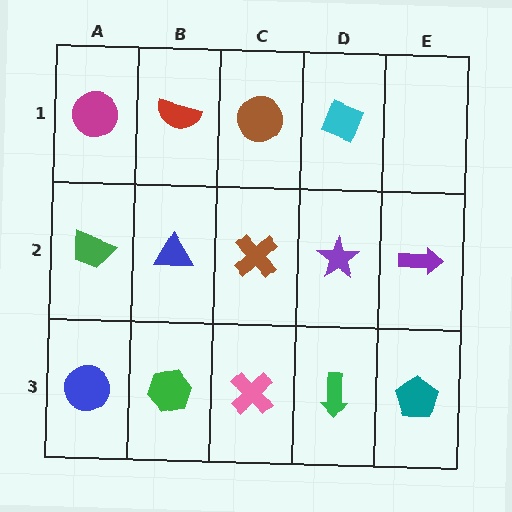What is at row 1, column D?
A cyan diamond.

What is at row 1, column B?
A red semicircle.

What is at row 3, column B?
A green hexagon.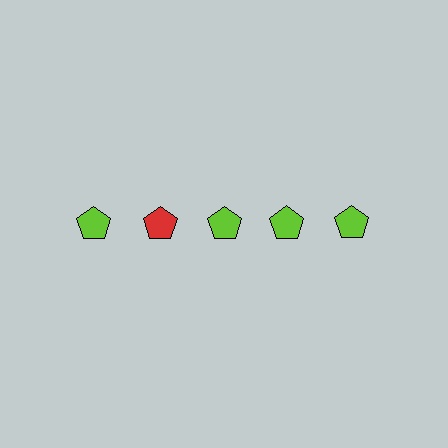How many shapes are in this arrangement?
There are 5 shapes arranged in a grid pattern.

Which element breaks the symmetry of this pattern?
The red pentagon in the top row, second from left column breaks the symmetry. All other shapes are lime pentagons.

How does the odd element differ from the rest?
It has a different color: red instead of lime.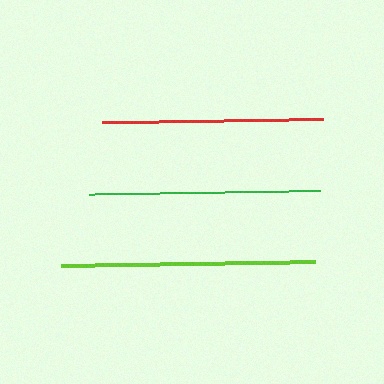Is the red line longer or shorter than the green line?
The green line is longer than the red line.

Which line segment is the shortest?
The red line is the shortest at approximately 221 pixels.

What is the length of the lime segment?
The lime segment is approximately 255 pixels long.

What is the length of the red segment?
The red segment is approximately 221 pixels long.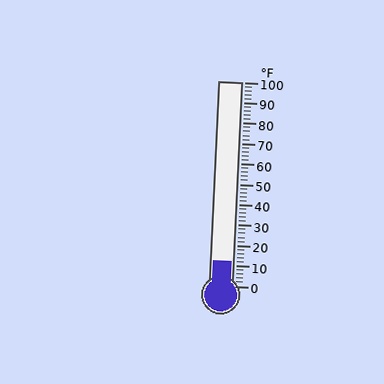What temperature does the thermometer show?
The thermometer shows approximately 12°F.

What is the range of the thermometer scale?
The thermometer scale ranges from 0°F to 100°F.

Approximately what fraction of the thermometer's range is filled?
The thermometer is filled to approximately 10% of its range.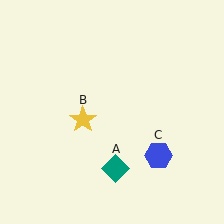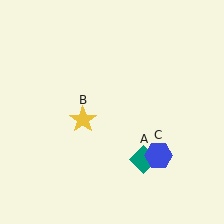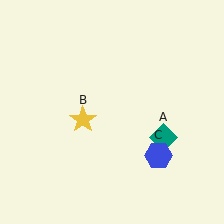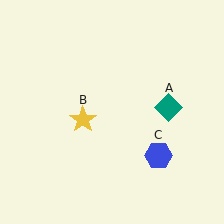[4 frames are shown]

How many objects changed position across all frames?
1 object changed position: teal diamond (object A).